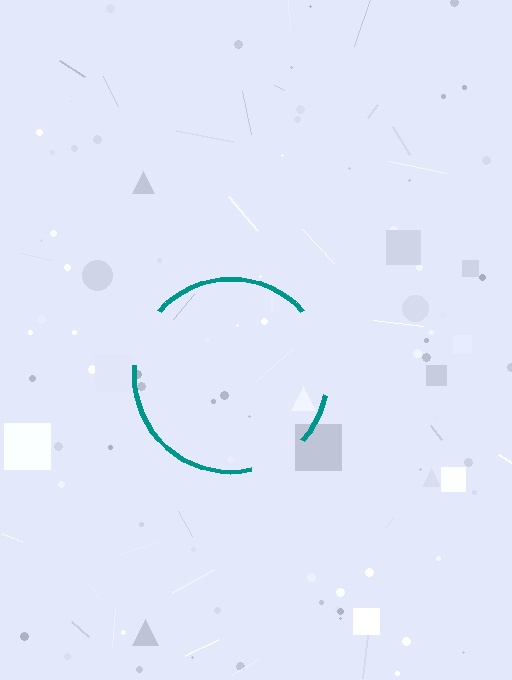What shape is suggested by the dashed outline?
The dashed outline suggests a circle.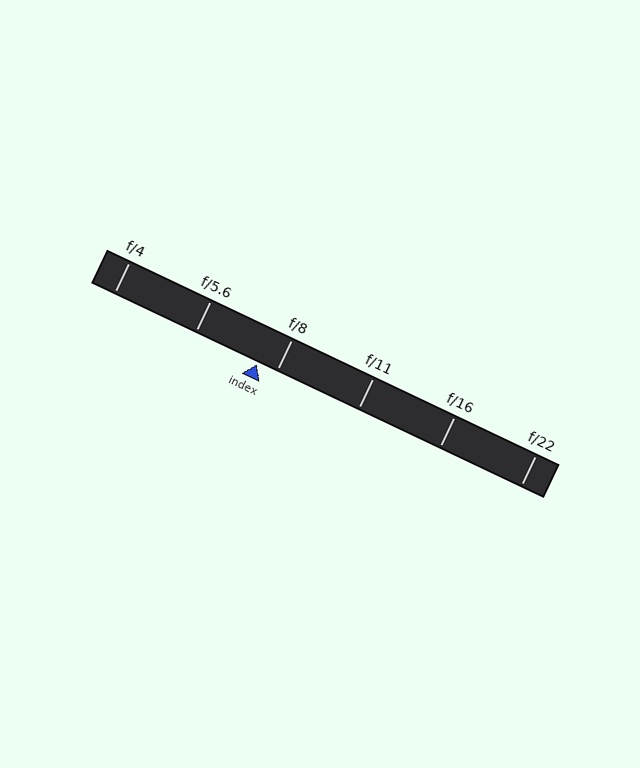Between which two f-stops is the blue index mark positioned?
The index mark is between f/5.6 and f/8.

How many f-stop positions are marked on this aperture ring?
There are 6 f-stop positions marked.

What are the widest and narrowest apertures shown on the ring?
The widest aperture shown is f/4 and the narrowest is f/22.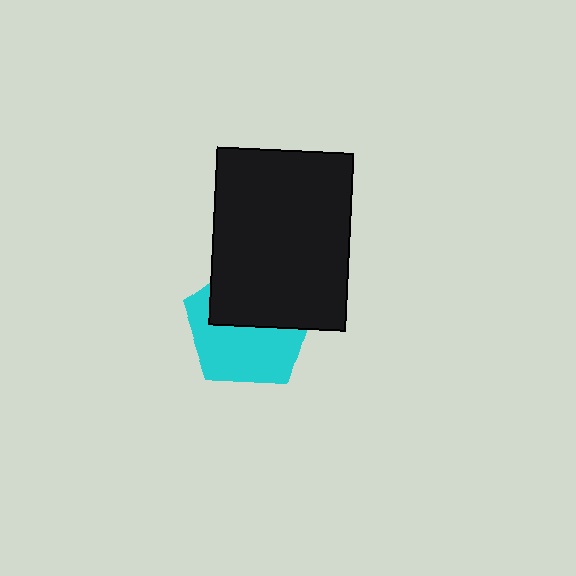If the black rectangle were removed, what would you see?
You would see the complete cyan pentagon.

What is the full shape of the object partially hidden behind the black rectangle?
The partially hidden object is a cyan pentagon.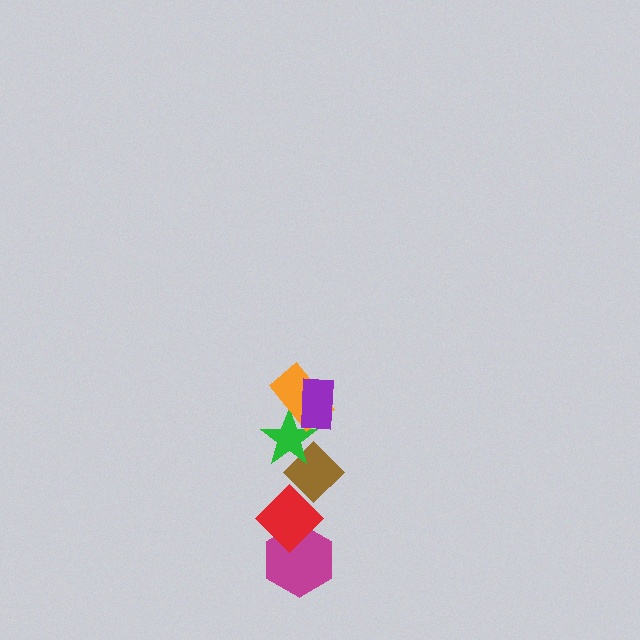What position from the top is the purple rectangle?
The purple rectangle is 1st from the top.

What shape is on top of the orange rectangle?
The purple rectangle is on top of the orange rectangle.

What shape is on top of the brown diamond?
The green star is on top of the brown diamond.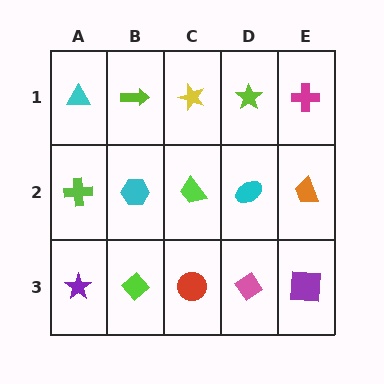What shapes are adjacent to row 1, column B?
A cyan hexagon (row 2, column B), a cyan triangle (row 1, column A), a yellow star (row 1, column C).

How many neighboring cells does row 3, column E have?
2.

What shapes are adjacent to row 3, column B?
A cyan hexagon (row 2, column B), a purple star (row 3, column A), a red circle (row 3, column C).